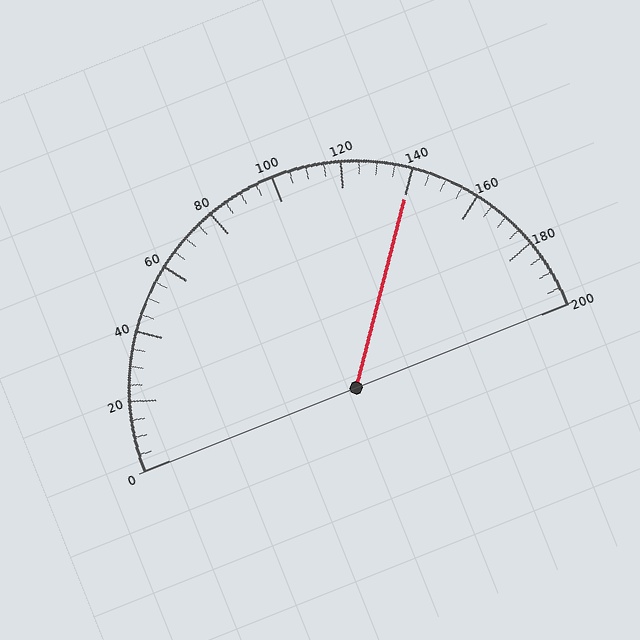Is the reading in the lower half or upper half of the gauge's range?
The reading is in the upper half of the range (0 to 200).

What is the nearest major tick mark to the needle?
The nearest major tick mark is 140.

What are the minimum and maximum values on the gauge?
The gauge ranges from 0 to 200.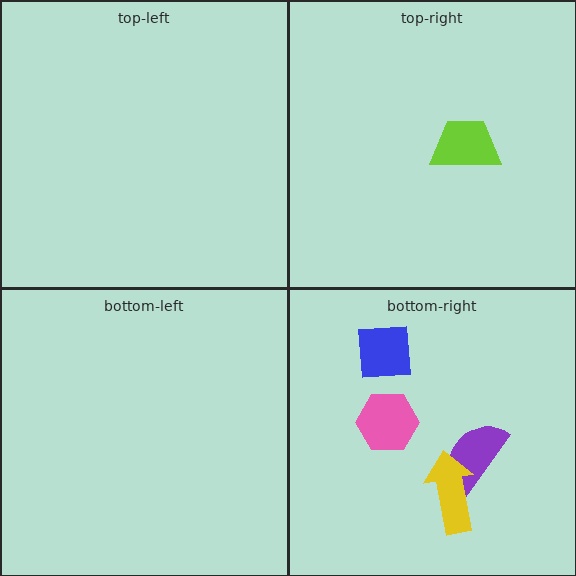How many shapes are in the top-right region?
1.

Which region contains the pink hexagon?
The bottom-right region.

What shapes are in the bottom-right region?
The purple semicircle, the pink hexagon, the yellow arrow, the blue square.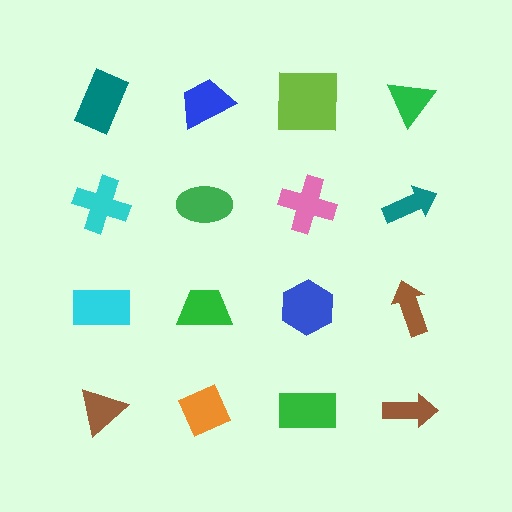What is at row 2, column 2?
A green ellipse.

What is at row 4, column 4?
A brown arrow.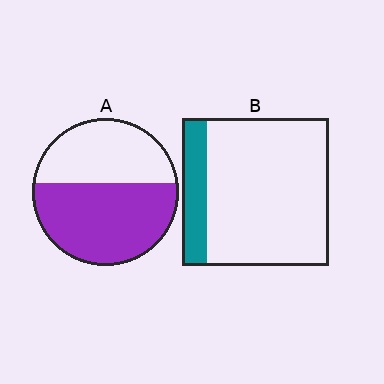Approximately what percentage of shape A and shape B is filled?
A is approximately 60% and B is approximately 15%.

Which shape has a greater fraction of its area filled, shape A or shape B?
Shape A.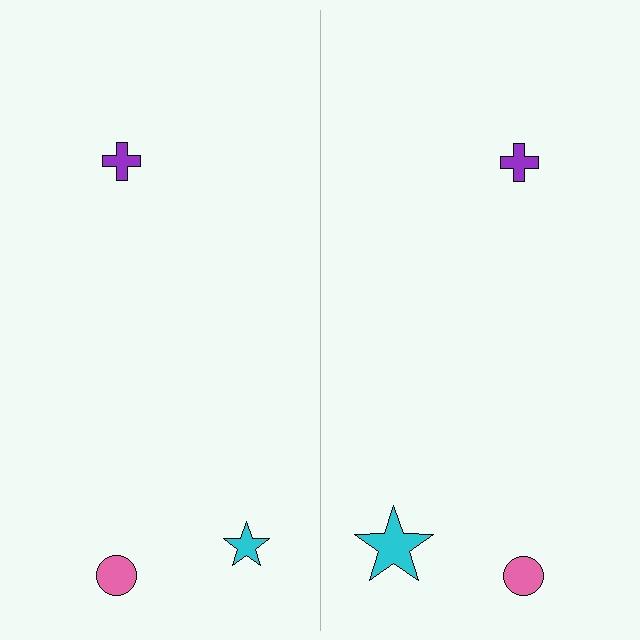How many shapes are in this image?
There are 6 shapes in this image.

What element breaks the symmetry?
The cyan star on the right side has a different size than its mirror counterpart.